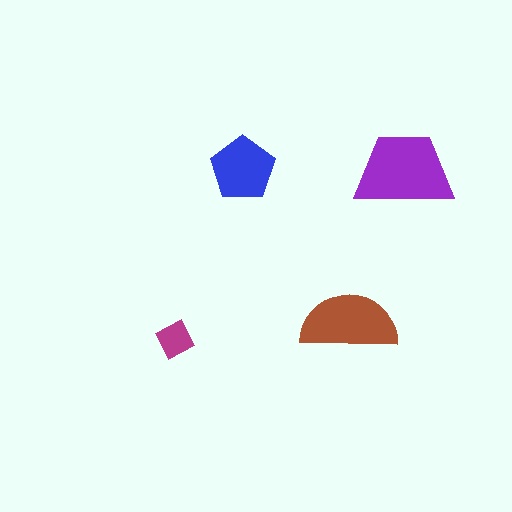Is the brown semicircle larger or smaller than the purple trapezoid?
Smaller.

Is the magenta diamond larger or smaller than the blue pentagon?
Smaller.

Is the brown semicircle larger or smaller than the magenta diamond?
Larger.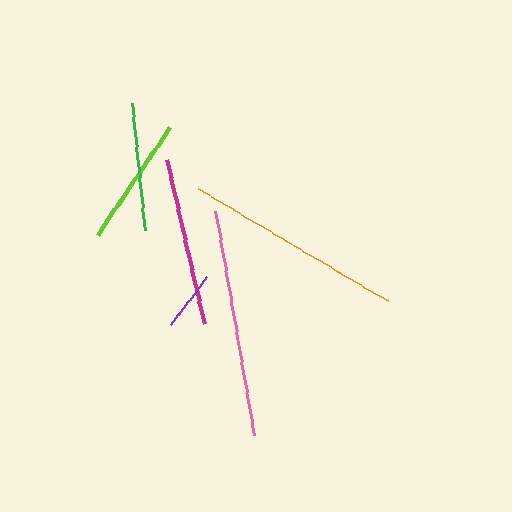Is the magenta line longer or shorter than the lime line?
The magenta line is longer than the lime line.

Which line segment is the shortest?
The purple line is the shortest at approximately 60 pixels.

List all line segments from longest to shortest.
From longest to shortest: pink, orange, magenta, lime, green, purple.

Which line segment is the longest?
The pink line is the longest at approximately 227 pixels.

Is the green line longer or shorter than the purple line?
The green line is longer than the purple line.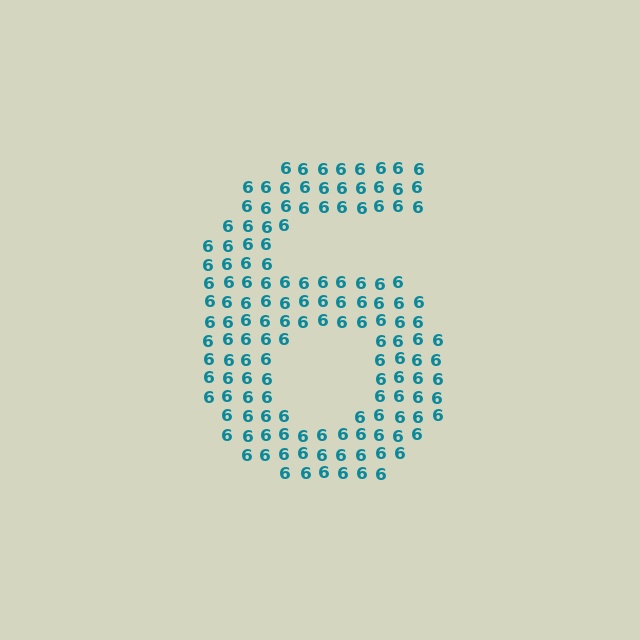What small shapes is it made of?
It is made of small digit 6's.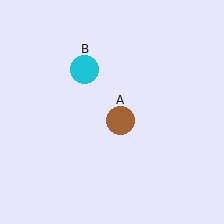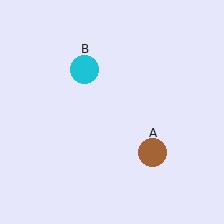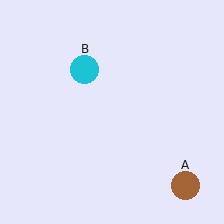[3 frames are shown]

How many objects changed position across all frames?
1 object changed position: brown circle (object A).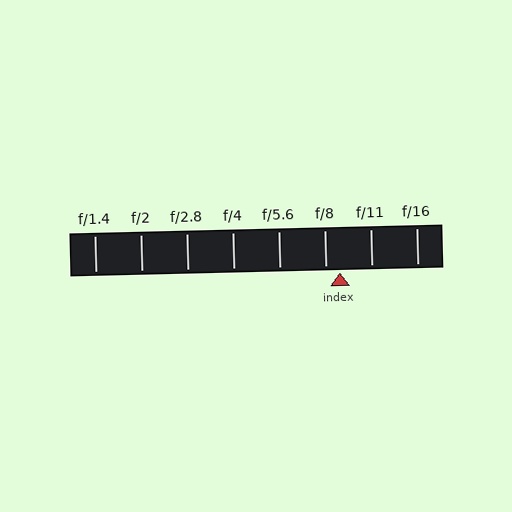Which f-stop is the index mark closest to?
The index mark is closest to f/8.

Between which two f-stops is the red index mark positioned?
The index mark is between f/8 and f/11.